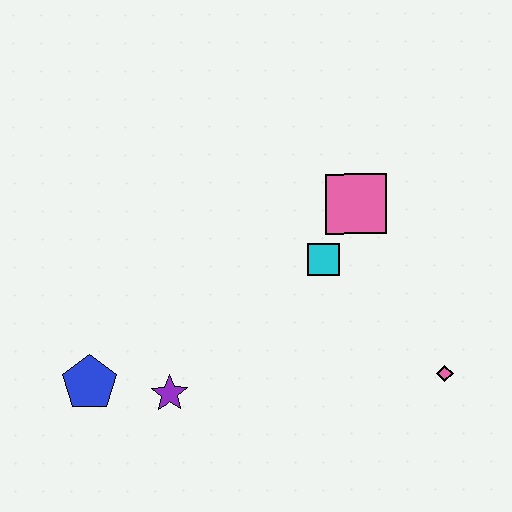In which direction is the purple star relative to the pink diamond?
The purple star is to the left of the pink diamond.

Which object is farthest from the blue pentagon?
The pink diamond is farthest from the blue pentagon.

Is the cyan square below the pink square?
Yes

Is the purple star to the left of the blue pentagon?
No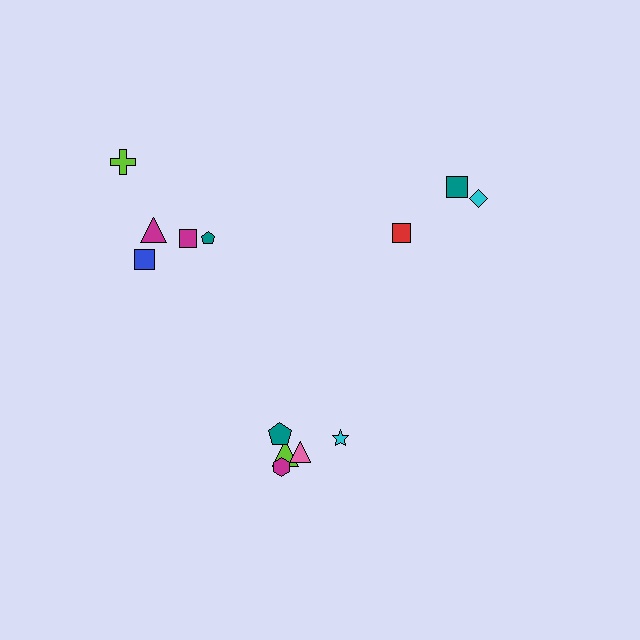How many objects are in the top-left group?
There are 5 objects.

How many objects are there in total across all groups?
There are 13 objects.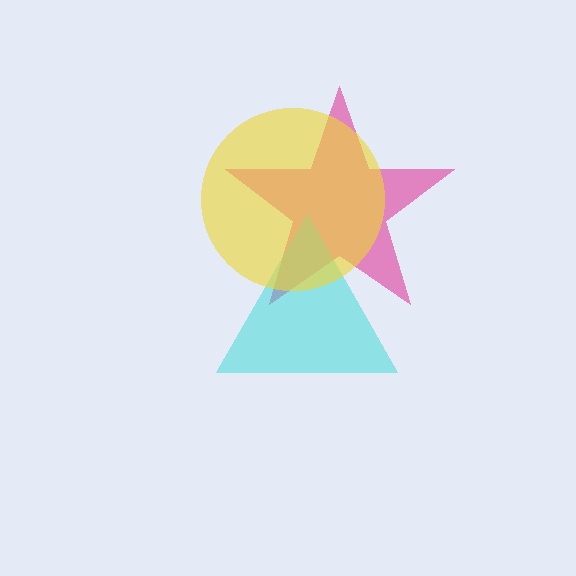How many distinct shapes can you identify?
There are 3 distinct shapes: a pink star, a cyan triangle, a yellow circle.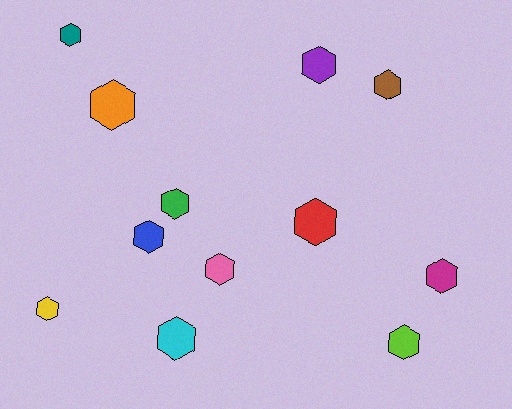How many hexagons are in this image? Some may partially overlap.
There are 12 hexagons.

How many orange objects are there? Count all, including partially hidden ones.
There is 1 orange object.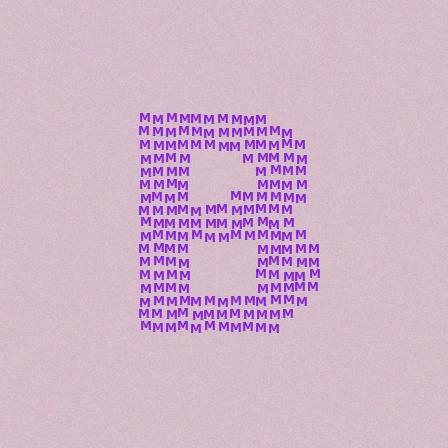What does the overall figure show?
The overall figure shows the letter B.